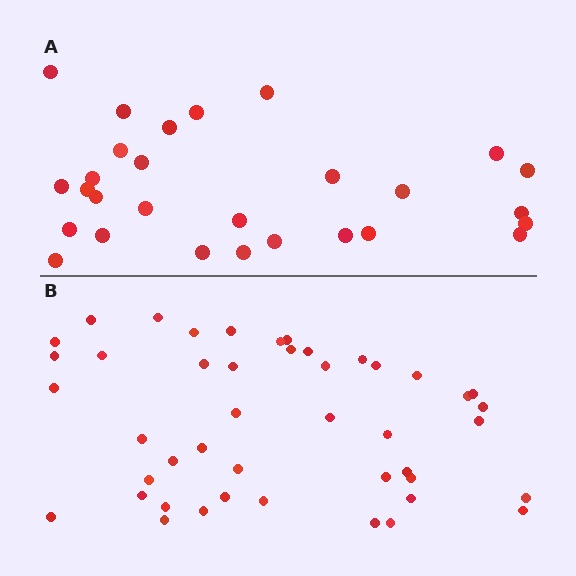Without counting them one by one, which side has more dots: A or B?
Region B (the bottom region) has more dots.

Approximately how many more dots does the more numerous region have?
Region B has approximately 15 more dots than region A.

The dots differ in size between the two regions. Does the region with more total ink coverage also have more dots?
No. Region A has more total ink coverage because its dots are larger, but region B actually contains more individual dots. Total area can be misleading — the number of items is what matters here.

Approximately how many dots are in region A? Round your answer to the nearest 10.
About 30 dots. (The exact count is 28, which rounds to 30.)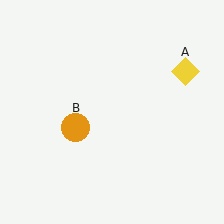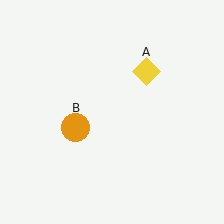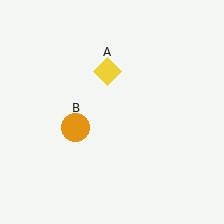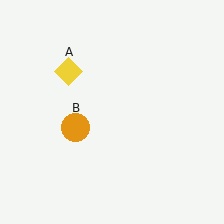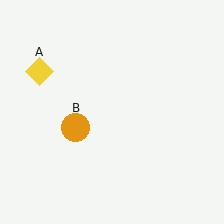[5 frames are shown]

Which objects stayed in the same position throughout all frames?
Orange circle (object B) remained stationary.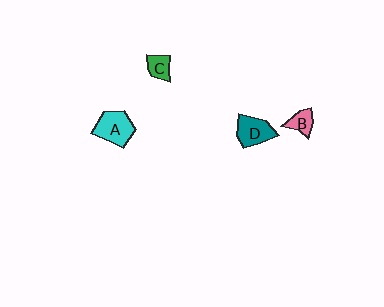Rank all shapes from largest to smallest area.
From largest to smallest: A (cyan), D (teal), C (green), B (pink).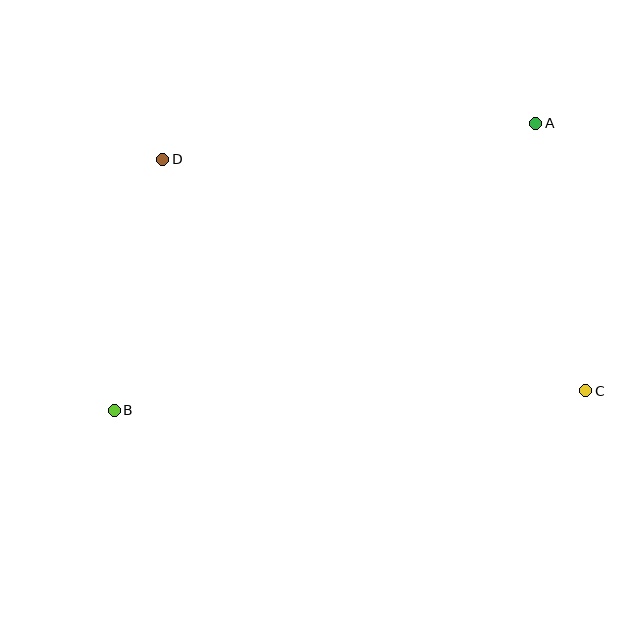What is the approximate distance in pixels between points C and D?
The distance between C and D is approximately 482 pixels.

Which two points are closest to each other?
Points B and D are closest to each other.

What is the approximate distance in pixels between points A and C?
The distance between A and C is approximately 272 pixels.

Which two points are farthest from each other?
Points A and B are farthest from each other.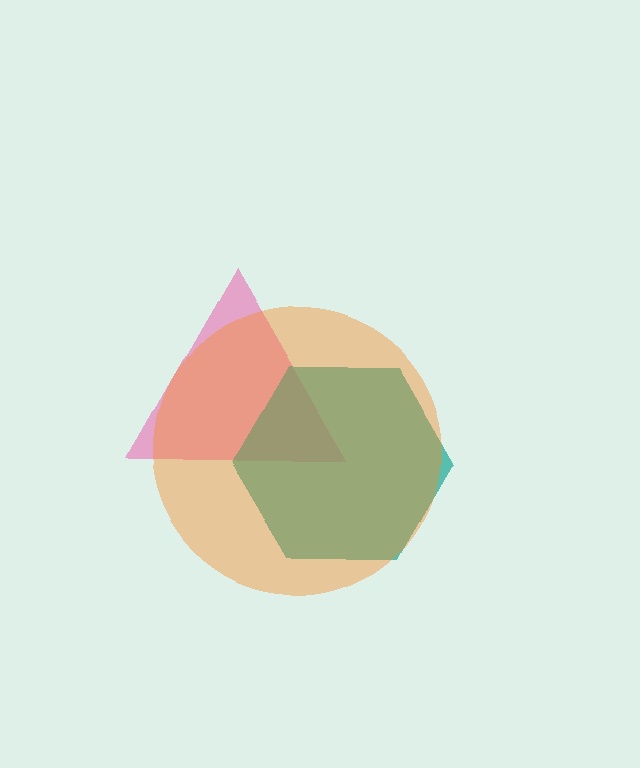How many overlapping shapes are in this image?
There are 3 overlapping shapes in the image.